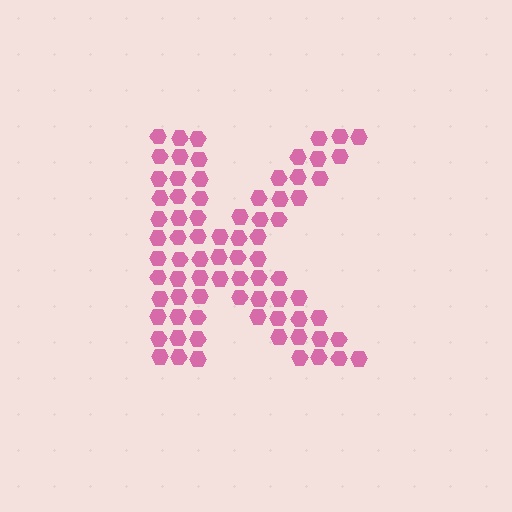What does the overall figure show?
The overall figure shows the letter K.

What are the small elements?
The small elements are hexagons.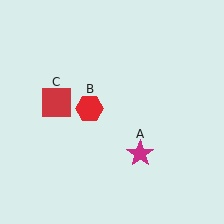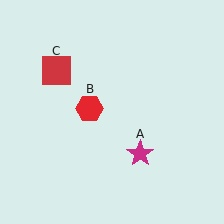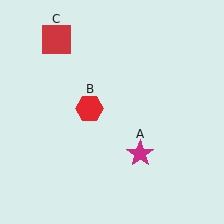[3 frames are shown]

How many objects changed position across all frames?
1 object changed position: red square (object C).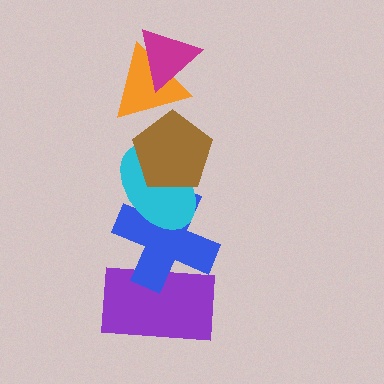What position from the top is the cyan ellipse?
The cyan ellipse is 4th from the top.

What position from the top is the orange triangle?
The orange triangle is 2nd from the top.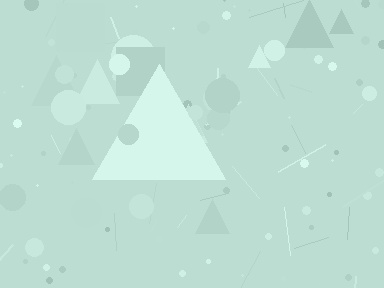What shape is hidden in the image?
A triangle is hidden in the image.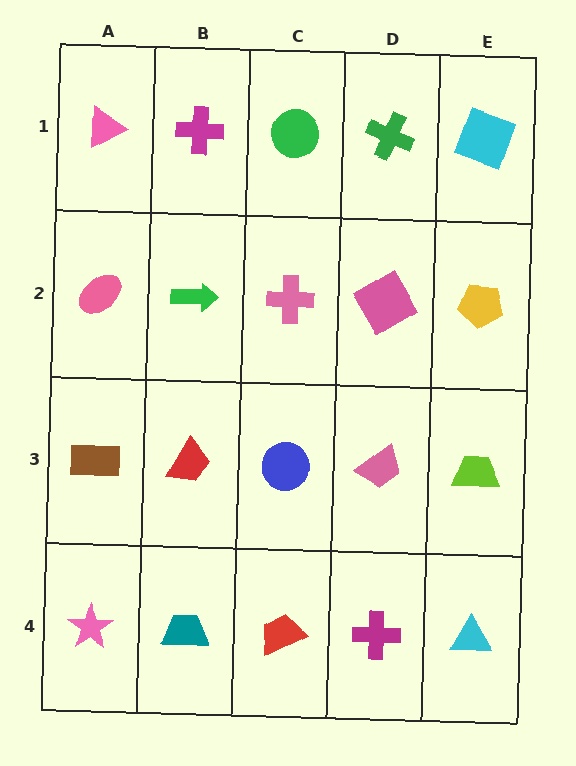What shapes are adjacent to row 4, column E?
A lime trapezoid (row 3, column E), a magenta cross (row 4, column D).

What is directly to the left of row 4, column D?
A red trapezoid.